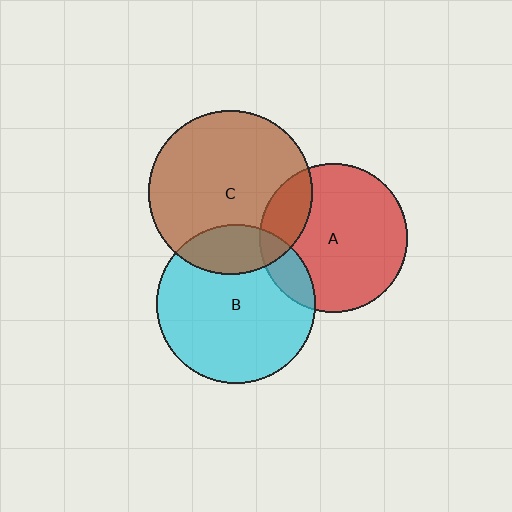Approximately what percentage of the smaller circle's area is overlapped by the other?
Approximately 15%.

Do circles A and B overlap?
Yes.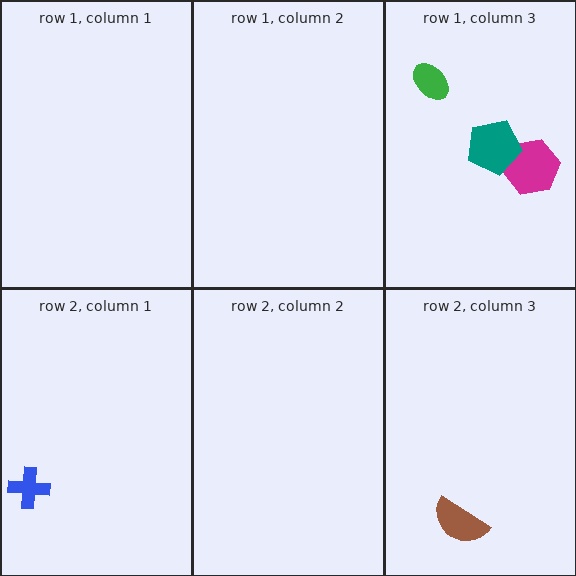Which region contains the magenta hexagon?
The row 1, column 3 region.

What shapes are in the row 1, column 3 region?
The cyan trapezoid, the magenta hexagon, the teal pentagon, the green ellipse.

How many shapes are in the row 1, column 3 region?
4.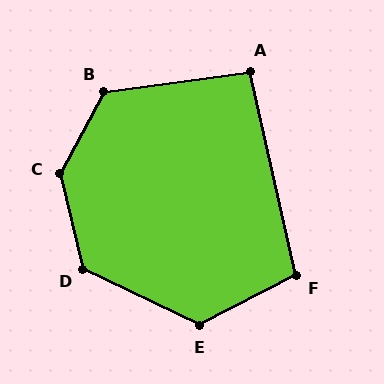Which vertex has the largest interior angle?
C, at approximately 138 degrees.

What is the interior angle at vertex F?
Approximately 104 degrees (obtuse).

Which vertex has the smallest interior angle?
A, at approximately 95 degrees.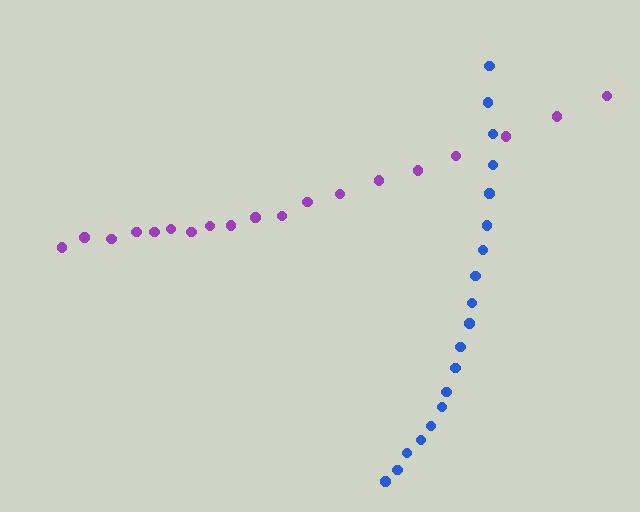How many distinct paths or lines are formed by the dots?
There are 2 distinct paths.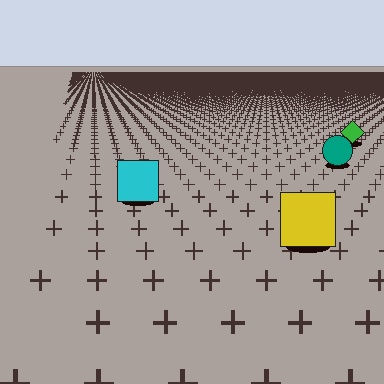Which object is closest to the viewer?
The yellow square is closest. The texture marks near it are larger and more spread out.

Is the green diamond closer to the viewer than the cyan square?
No. The cyan square is closer — you can tell from the texture gradient: the ground texture is coarser near it.